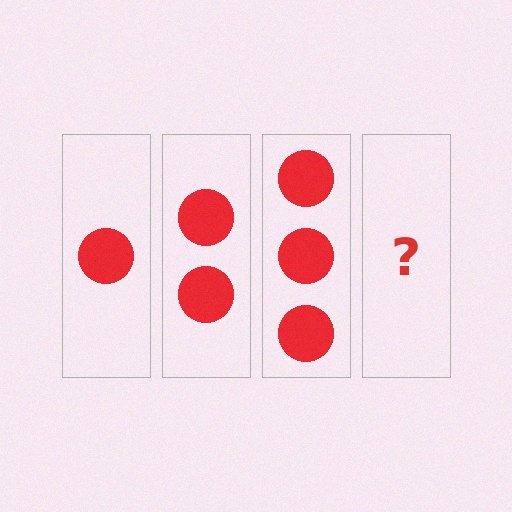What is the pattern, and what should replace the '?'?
The pattern is that each step adds one more circle. The '?' should be 4 circles.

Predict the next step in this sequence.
The next step is 4 circles.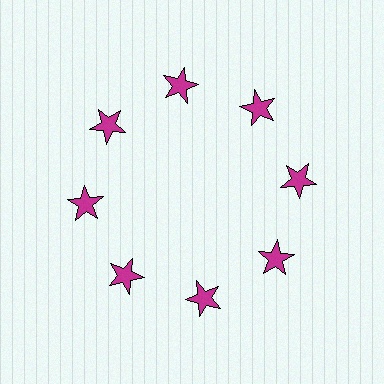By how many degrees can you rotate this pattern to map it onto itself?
The pattern maps onto itself every 45 degrees of rotation.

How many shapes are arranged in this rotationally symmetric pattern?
There are 8 shapes, arranged in 8 groups of 1.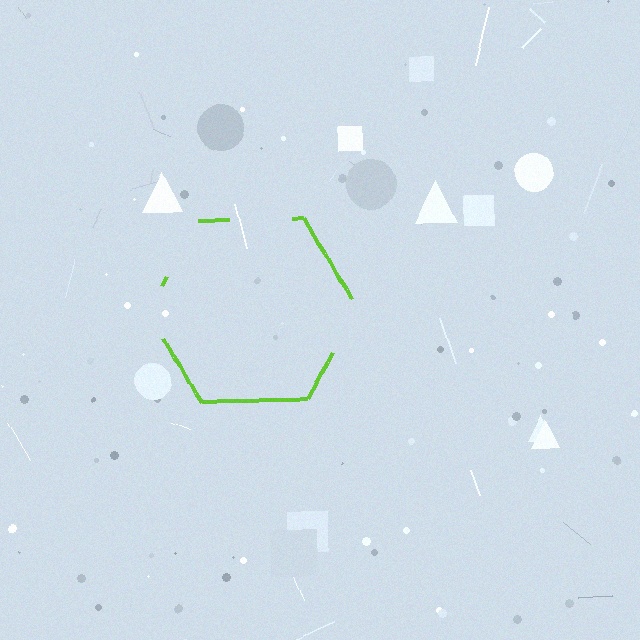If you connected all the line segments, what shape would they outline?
They would outline a hexagon.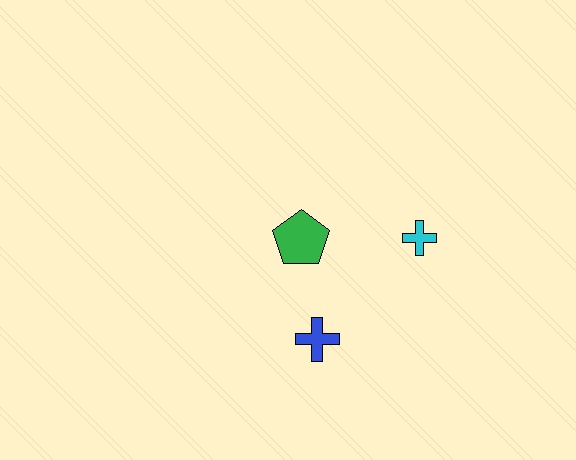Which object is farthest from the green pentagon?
The cyan cross is farthest from the green pentagon.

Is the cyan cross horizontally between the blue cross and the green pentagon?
No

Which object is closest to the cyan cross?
The green pentagon is closest to the cyan cross.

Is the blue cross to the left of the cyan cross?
Yes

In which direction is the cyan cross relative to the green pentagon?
The cyan cross is to the right of the green pentagon.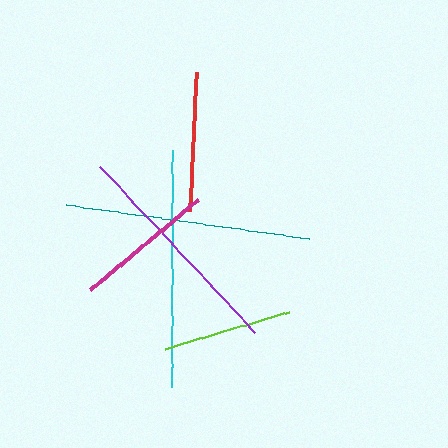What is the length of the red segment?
The red segment is approximately 139 pixels long.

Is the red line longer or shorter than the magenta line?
The magenta line is longer than the red line.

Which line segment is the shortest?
The lime line is the shortest at approximately 129 pixels.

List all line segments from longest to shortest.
From longest to shortest: teal, cyan, purple, magenta, red, lime.